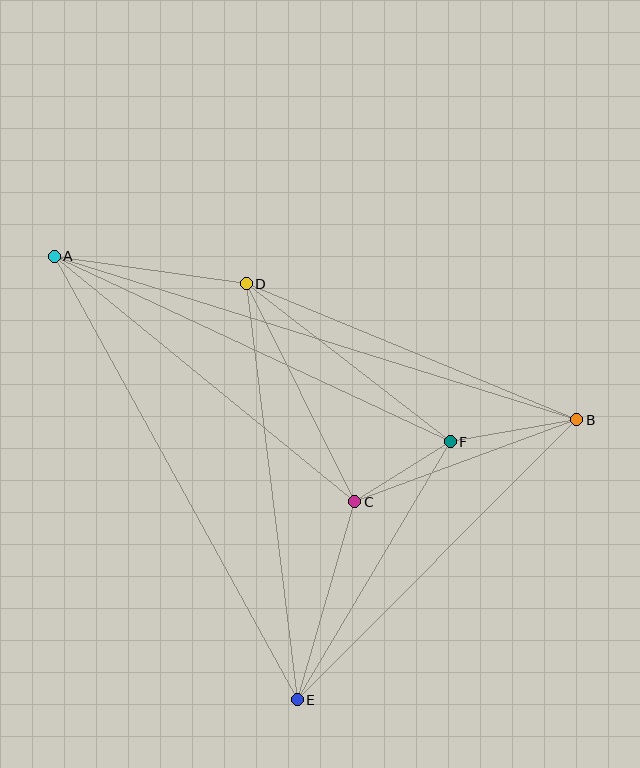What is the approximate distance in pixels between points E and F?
The distance between E and F is approximately 300 pixels.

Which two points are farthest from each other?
Points A and B are farthest from each other.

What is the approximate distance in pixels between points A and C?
The distance between A and C is approximately 388 pixels.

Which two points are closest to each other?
Points C and F are closest to each other.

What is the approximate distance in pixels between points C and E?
The distance between C and E is approximately 206 pixels.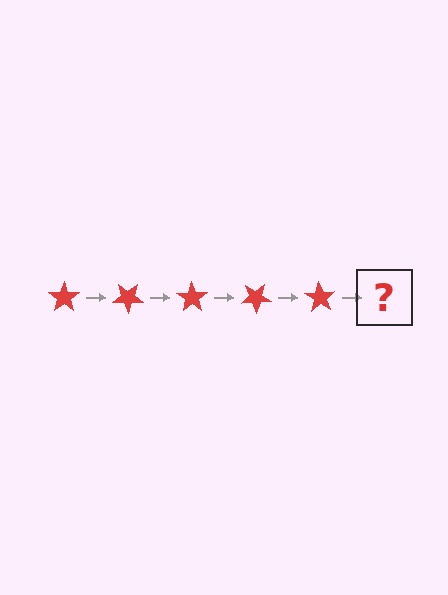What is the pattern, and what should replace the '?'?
The pattern is that the star rotates 35 degrees each step. The '?' should be a red star rotated 175 degrees.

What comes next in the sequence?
The next element should be a red star rotated 175 degrees.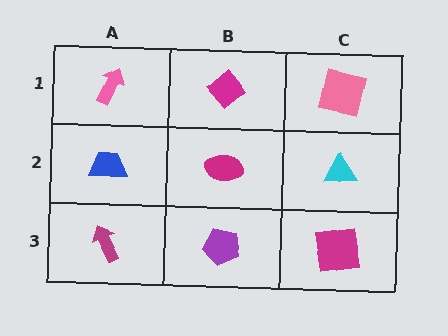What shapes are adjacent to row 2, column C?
A pink square (row 1, column C), a magenta square (row 3, column C), a magenta ellipse (row 2, column B).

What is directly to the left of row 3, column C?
A purple pentagon.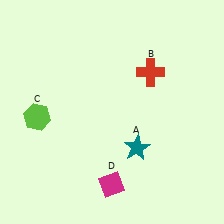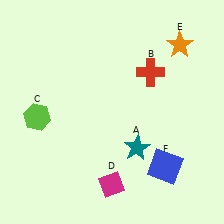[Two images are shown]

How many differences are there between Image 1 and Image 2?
There are 2 differences between the two images.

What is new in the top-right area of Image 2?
An orange star (E) was added in the top-right area of Image 2.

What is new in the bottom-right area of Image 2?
A blue square (F) was added in the bottom-right area of Image 2.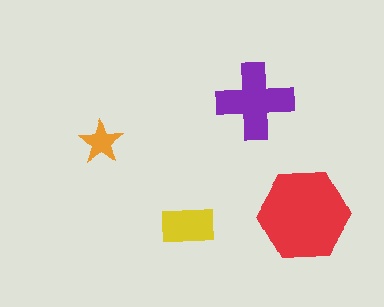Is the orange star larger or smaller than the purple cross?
Smaller.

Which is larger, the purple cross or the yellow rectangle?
The purple cross.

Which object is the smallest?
The orange star.